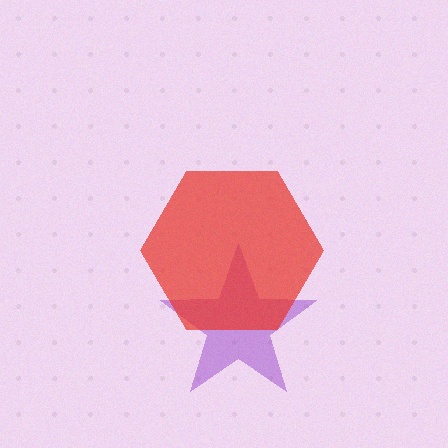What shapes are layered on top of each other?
The layered shapes are: a purple star, a red hexagon.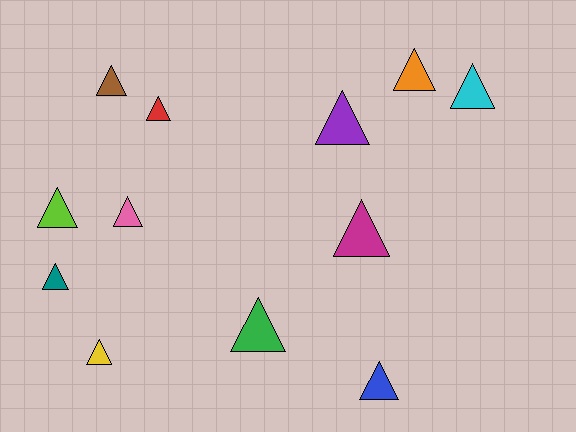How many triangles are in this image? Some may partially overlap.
There are 12 triangles.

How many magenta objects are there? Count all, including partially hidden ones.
There is 1 magenta object.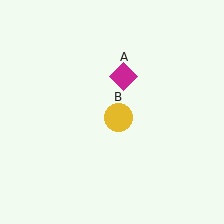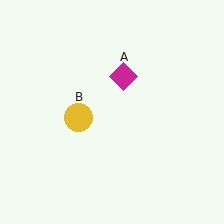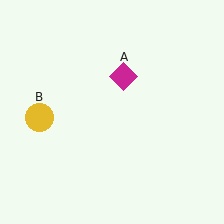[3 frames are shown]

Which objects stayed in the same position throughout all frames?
Magenta diamond (object A) remained stationary.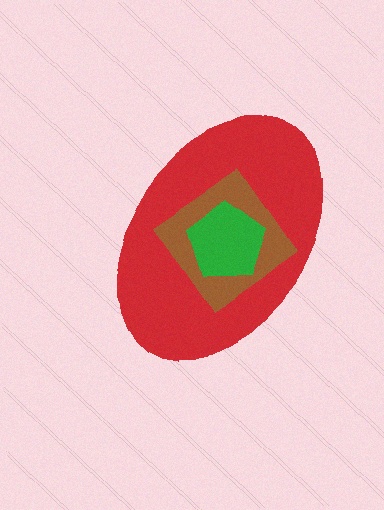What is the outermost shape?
The red ellipse.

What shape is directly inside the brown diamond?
The green pentagon.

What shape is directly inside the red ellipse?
The brown diamond.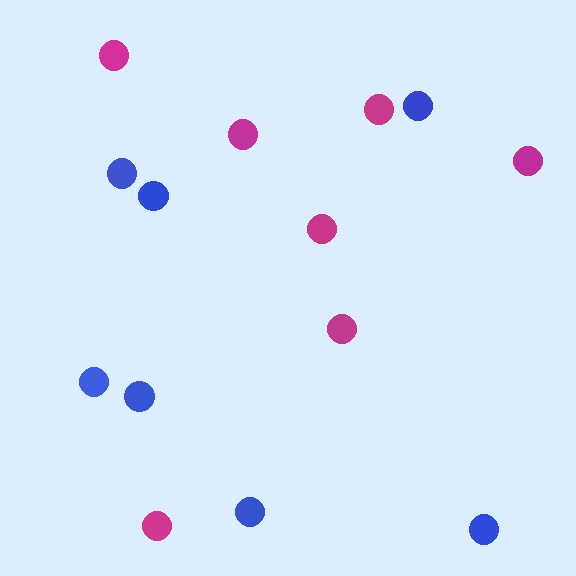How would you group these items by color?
There are 2 groups: one group of blue circles (7) and one group of magenta circles (7).